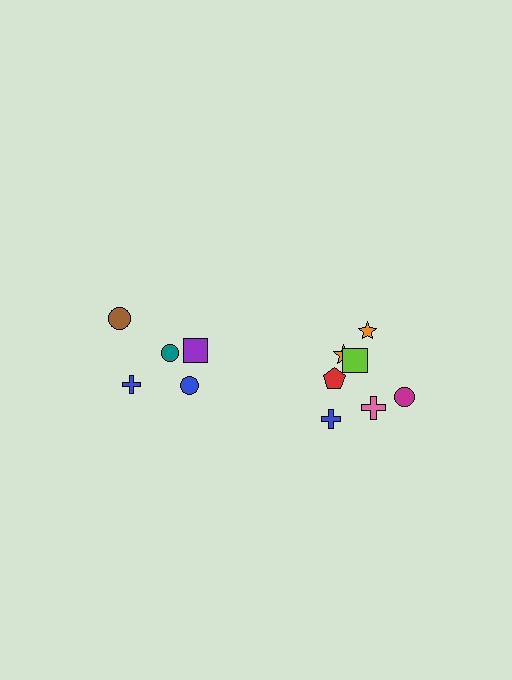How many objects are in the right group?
There are 7 objects.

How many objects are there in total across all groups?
There are 12 objects.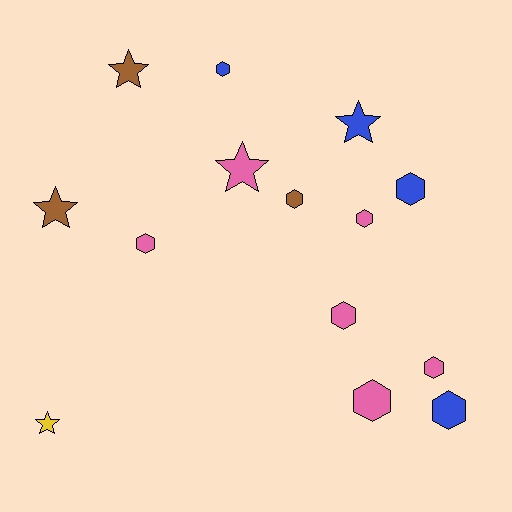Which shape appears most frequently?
Hexagon, with 9 objects.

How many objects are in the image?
There are 14 objects.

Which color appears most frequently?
Pink, with 6 objects.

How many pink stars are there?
There is 1 pink star.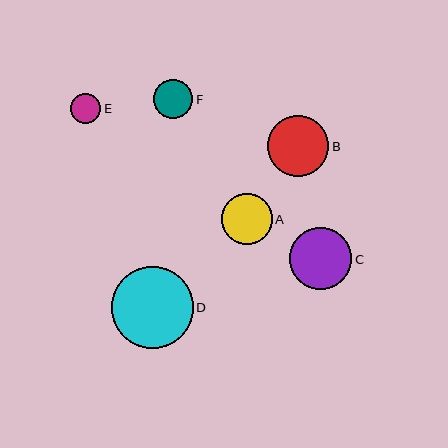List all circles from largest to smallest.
From largest to smallest: D, C, B, A, F, E.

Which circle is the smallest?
Circle E is the smallest with a size of approximately 30 pixels.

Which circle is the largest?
Circle D is the largest with a size of approximately 82 pixels.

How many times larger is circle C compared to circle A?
Circle C is approximately 1.2 times the size of circle A.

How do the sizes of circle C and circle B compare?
Circle C and circle B are approximately the same size.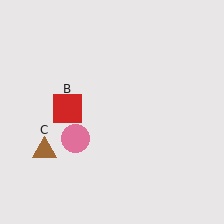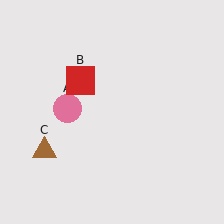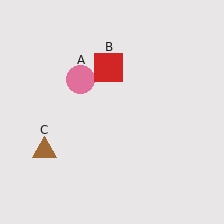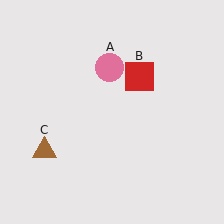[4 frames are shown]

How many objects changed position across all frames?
2 objects changed position: pink circle (object A), red square (object B).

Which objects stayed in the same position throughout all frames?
Brown triangle (object C) remained stationary.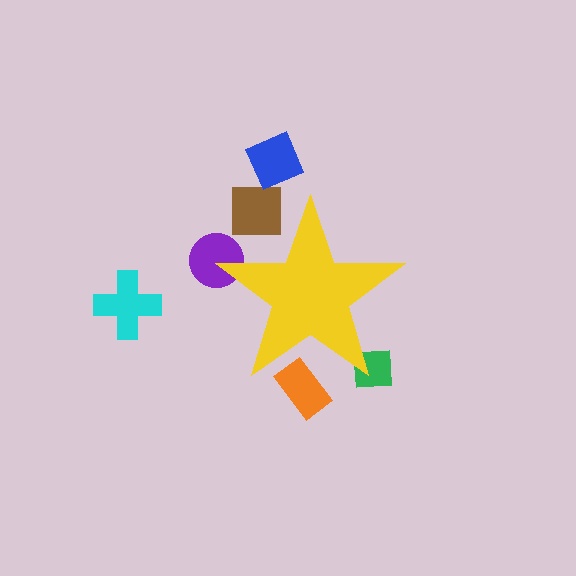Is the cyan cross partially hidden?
No, the cyan cross is fully visible.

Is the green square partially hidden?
Yes, the green square is partially hidden behind the yellow star.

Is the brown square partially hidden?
Yes, the brown square is partially hidden behind the yellow star.